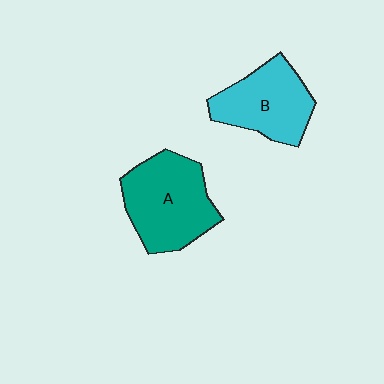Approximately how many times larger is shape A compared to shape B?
Approximately 1.2 times.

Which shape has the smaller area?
Shape B (cyan).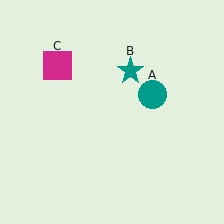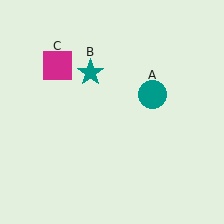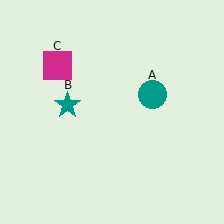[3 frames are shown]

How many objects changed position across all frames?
1 object changed position: teal star (object B).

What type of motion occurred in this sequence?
The teal star (object B) rotated counterclockwise around the center of the scene.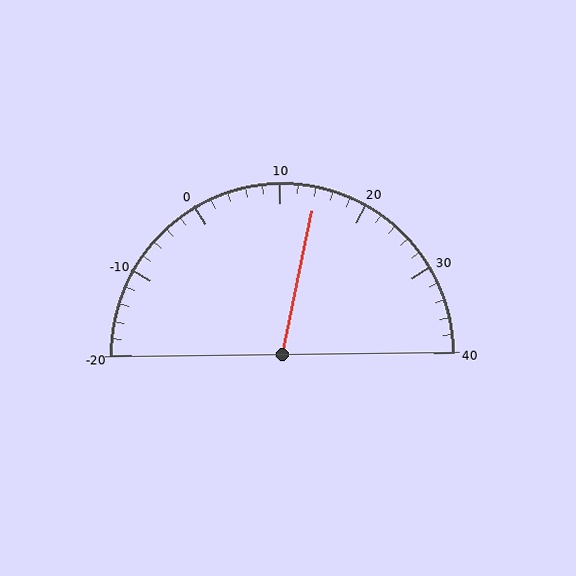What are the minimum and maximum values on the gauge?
The gauge ranges from -20 to 40.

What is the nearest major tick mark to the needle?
The nearest major tick mark is 10.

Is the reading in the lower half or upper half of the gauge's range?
The reading is in the upper half of the range (-20 to 40).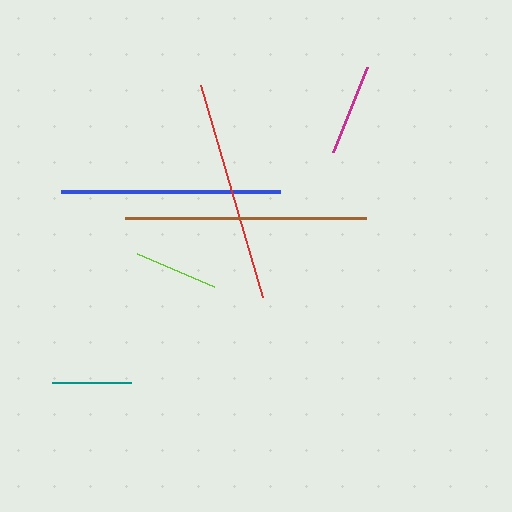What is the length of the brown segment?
The brown segment is approximately 241 pixels long.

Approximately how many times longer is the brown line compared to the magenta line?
The brown line is approximately 2.6 times the length of the magenta line.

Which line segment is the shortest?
The teal line is the shortest at approximately 78 pixels.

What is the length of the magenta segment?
The magenta segment is approximately 91 pixels long.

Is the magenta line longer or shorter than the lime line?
The magenta line is longer than the lime line.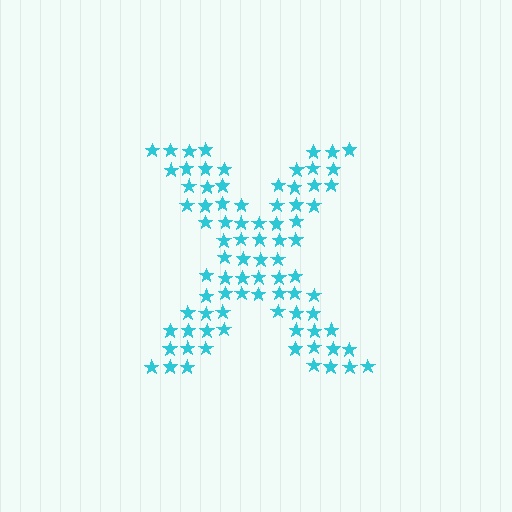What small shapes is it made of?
It is made of small stars.